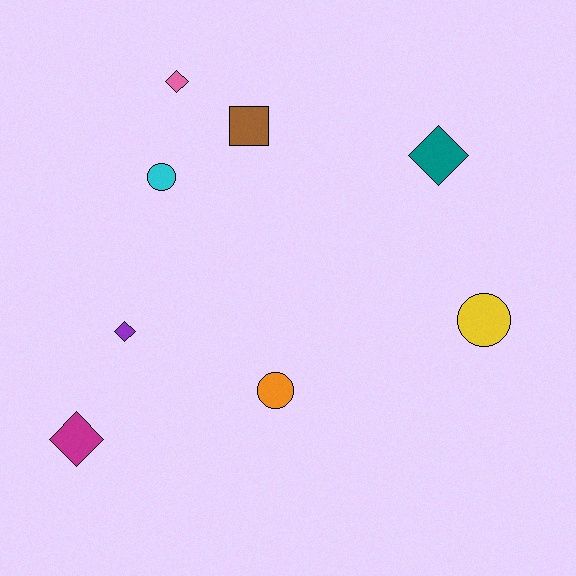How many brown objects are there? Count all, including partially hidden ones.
There is 1 brown object.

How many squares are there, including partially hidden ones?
There is 1 square.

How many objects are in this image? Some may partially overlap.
There are 8 objects.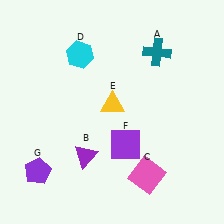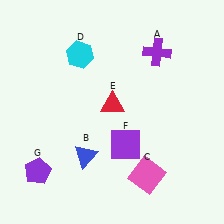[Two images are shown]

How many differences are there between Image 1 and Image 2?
There are 3 differences between the two images.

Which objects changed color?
A changed from teal to purple. B changed from purple to blue. E changed from yellow to red.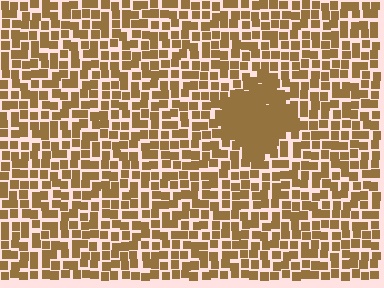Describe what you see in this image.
The image contains small brown elements arranged at two different densities. A diamond-shaped region is visible where the elements are more densely packed than the surrounding area.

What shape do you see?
I see a diamond.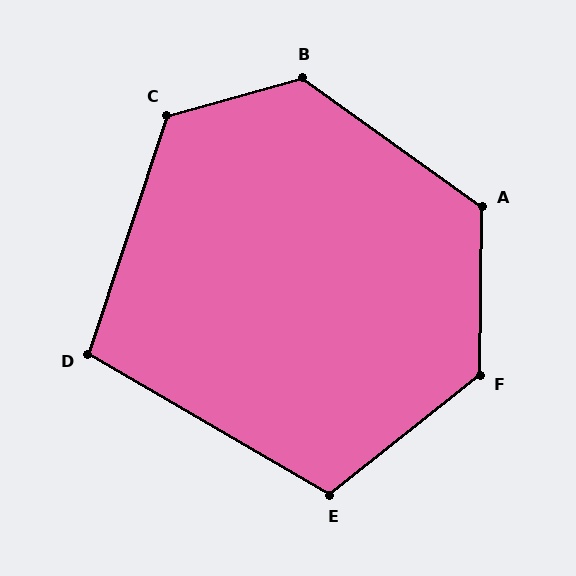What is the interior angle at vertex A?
Approximately 125 degrees (obtuse).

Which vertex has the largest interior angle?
F, at approximately 129 degrees.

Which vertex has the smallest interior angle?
D, at approximately 102 degrees.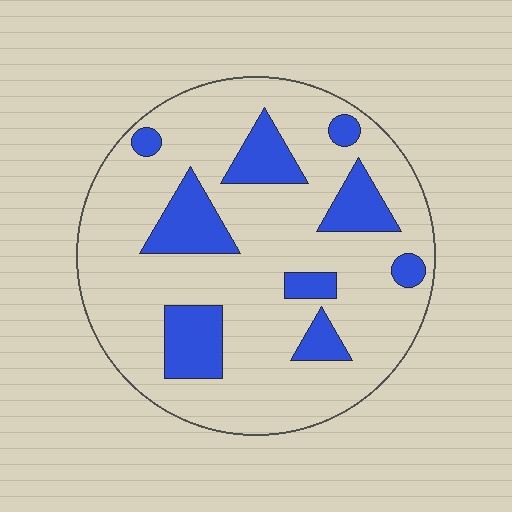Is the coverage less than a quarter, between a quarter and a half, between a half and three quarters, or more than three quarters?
Less than a quarter.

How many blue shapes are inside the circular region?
9.